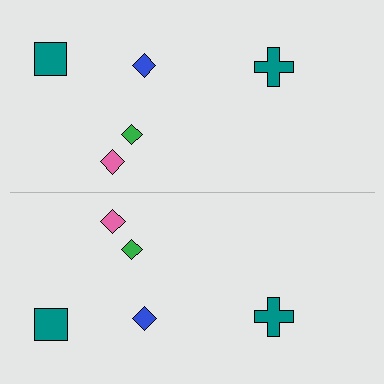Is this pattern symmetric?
Yes, this pattern has bilateral (reflection) symmetry.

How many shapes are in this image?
There are 10 shapes in this image.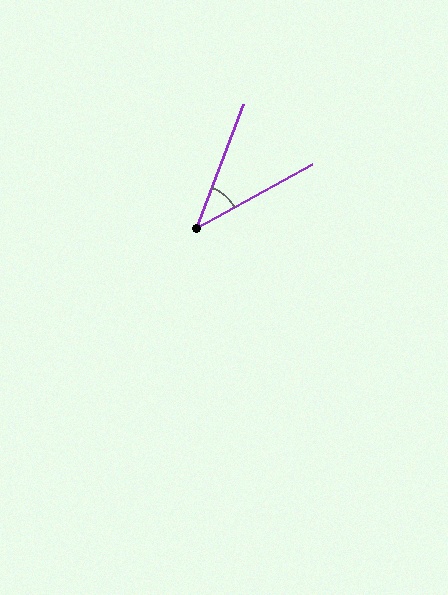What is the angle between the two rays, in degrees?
Approximately 41 degrees.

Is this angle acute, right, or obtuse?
It is acute.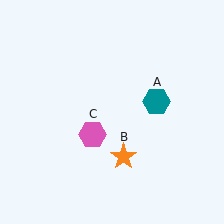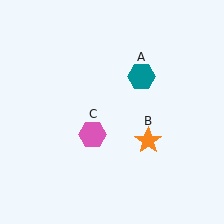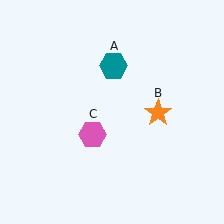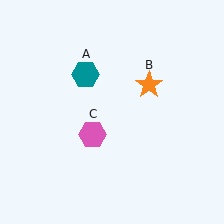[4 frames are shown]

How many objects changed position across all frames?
2 objects changed position: teal hexagon (object A), orange star (object B).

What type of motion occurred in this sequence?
The teal hexagon (object A), orange star (object B) rotated counterclockwise around the center of the scene.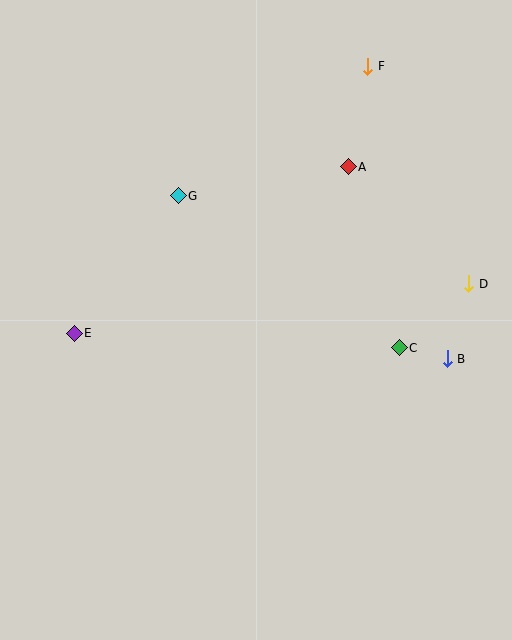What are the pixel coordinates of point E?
Point E is at (74, 333).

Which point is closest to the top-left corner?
Point G is closest to the top-left corner.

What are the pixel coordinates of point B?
Point B is at (447, 359).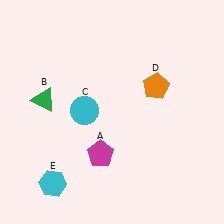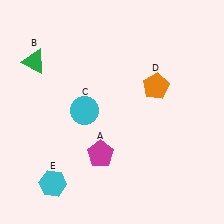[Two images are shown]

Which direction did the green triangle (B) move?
The green triangle (B) moved up.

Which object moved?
The green triangle (B) moved up.